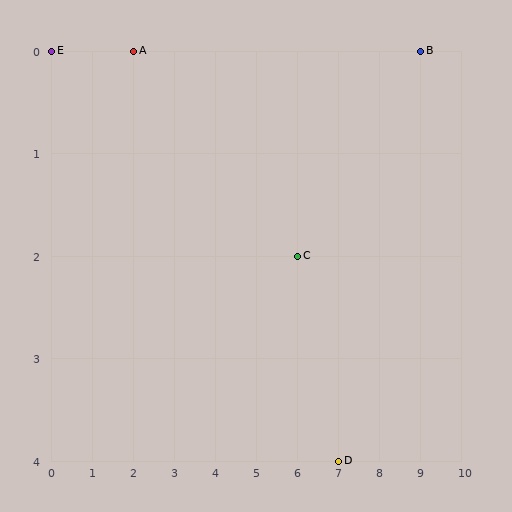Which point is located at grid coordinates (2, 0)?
Point A is at (2, 0).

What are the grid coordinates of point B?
Point B is at grid coordinates (9, 0).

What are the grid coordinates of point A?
Point A is at grid coordinates (2, 0).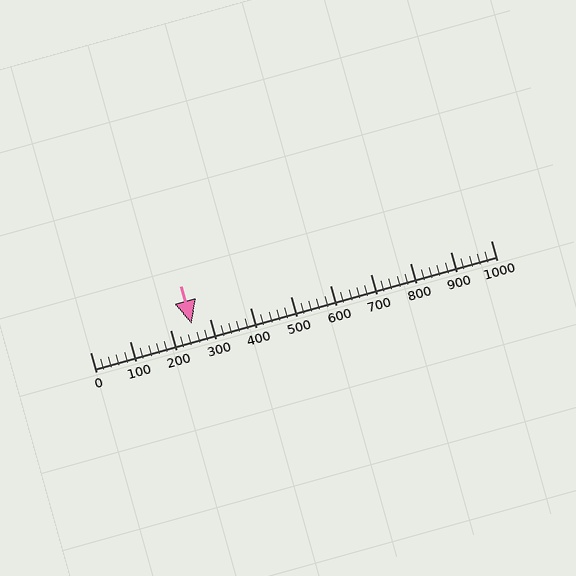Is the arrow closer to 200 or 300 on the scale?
The arrow is closer to 300.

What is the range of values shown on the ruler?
The ruler shows values from 0 to 1000.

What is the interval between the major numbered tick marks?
The major tick marks are spaced 100 units apart.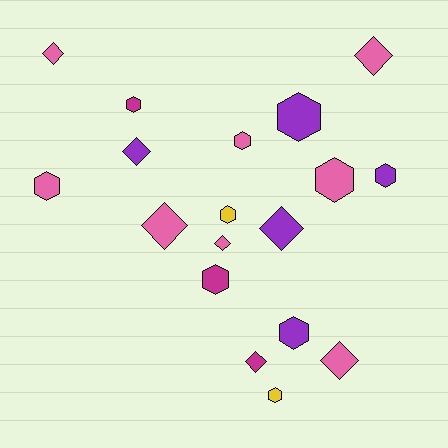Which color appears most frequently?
Pink, with 8 objects.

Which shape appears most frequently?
Hexagon, with 10 objects.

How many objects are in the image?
There are 18 objects.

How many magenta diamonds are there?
There is 1 magenta diamond.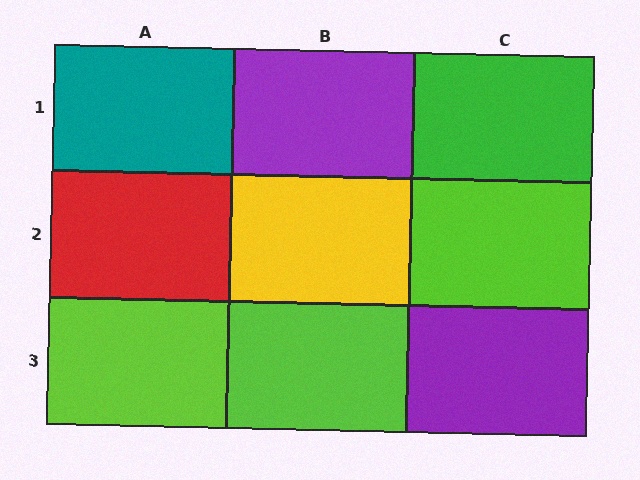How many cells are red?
1 cell is red.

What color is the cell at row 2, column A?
Red.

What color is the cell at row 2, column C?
Lime.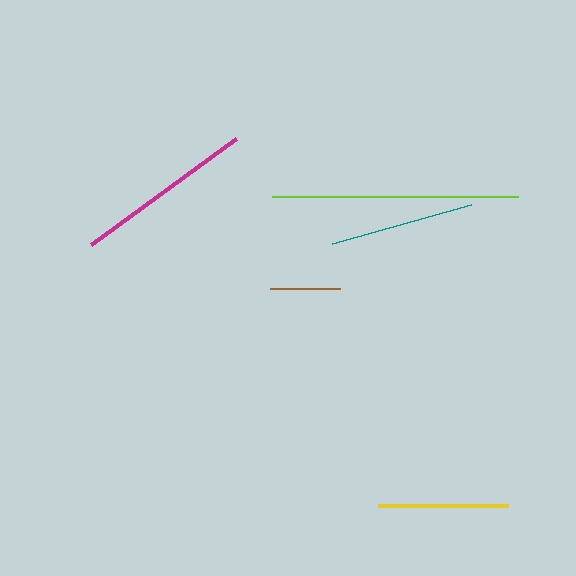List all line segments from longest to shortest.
From longest to shortest: lime, magenta, teal, yellow, brown.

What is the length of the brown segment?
The brown segment is approximately 71 pixels long.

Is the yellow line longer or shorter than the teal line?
The teal line is longer than the yellow line.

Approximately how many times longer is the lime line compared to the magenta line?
The lime line is approximately 1.4 times the length of the magenta line.